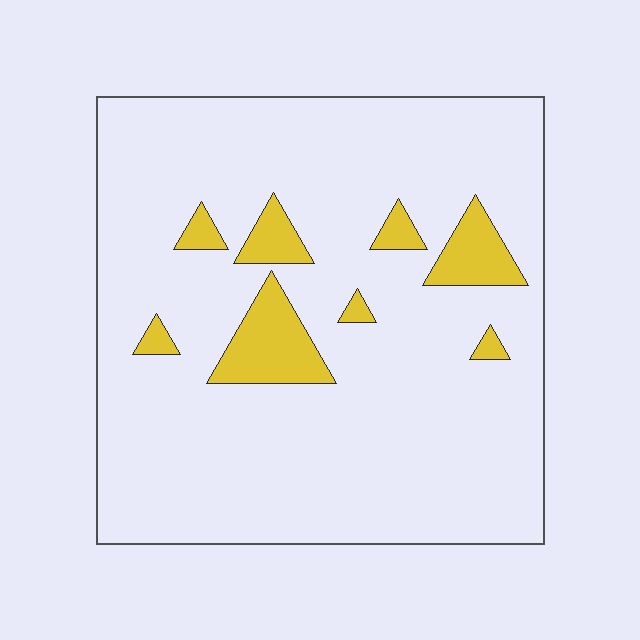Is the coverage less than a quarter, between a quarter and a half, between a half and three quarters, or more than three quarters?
Less than a quarter.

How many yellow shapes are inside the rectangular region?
8.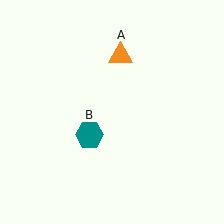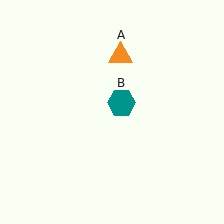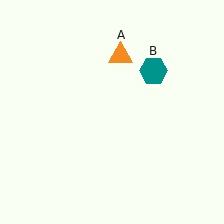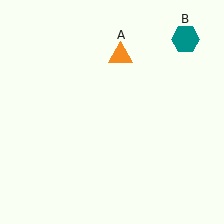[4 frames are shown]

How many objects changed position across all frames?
1 object changed position: teal hexagon (object B).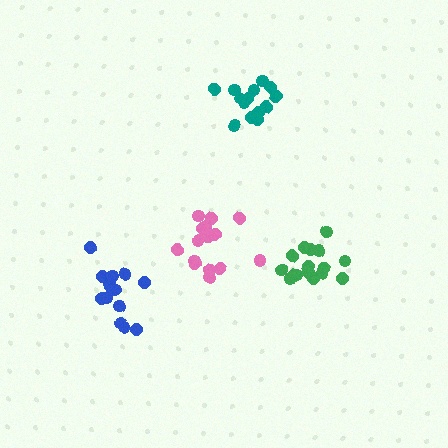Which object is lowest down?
The blue cluster is bottommost.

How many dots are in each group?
Group 1: 16 dots, Group 2: 16 dots, Group 3: 14 dots, Group 4: 14 dots (60 total).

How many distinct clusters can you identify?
There are 4 distinct clusters.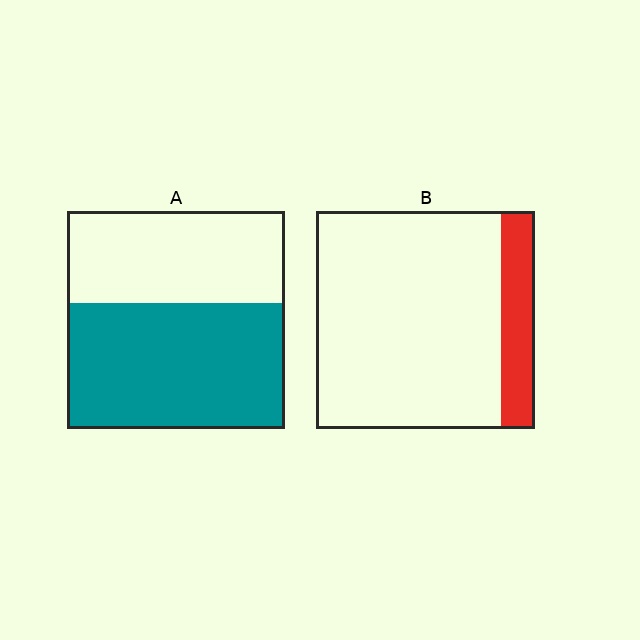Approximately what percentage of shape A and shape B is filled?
A is approximately 60% and B is approximately 15%.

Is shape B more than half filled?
No.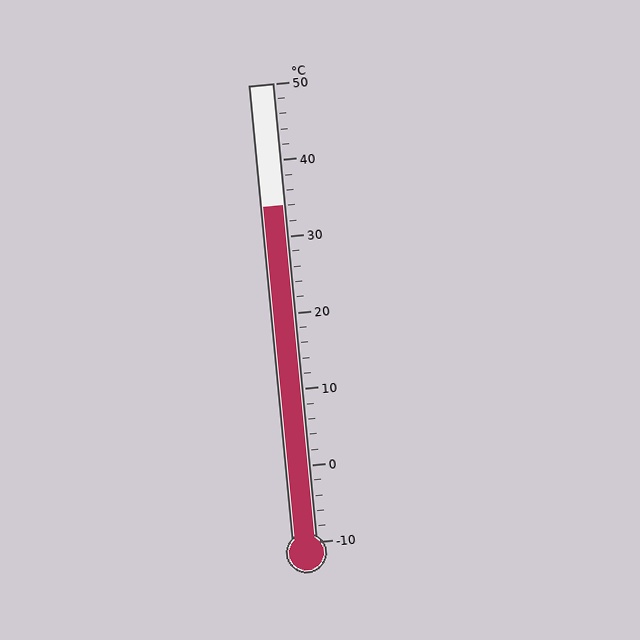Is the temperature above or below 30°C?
The temperature is above 30°C.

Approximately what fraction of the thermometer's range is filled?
The thermometer is filled to approximately 75% of its range.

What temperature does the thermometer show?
The thermometer shows approximately 34°C.